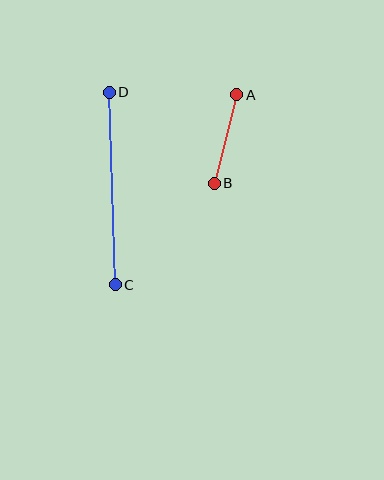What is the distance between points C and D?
The distance is approximately 193 pixels.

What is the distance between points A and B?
The distance is approximately 91 pixels.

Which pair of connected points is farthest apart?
Points C and D are farthest apart.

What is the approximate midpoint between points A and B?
The midpoint is at approximately (225, 139) pixels.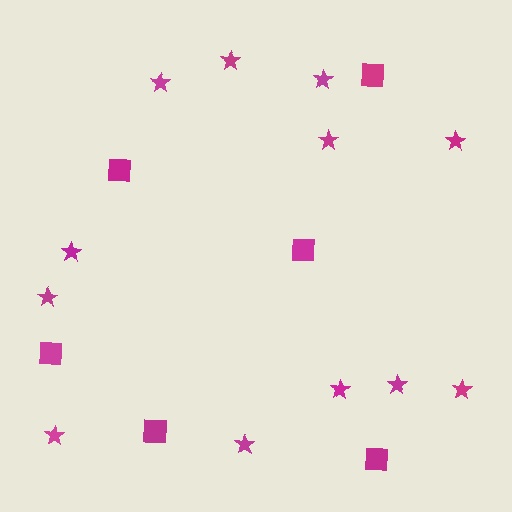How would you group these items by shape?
There are 2 groups: one group of squares (6) and one group of stars (12).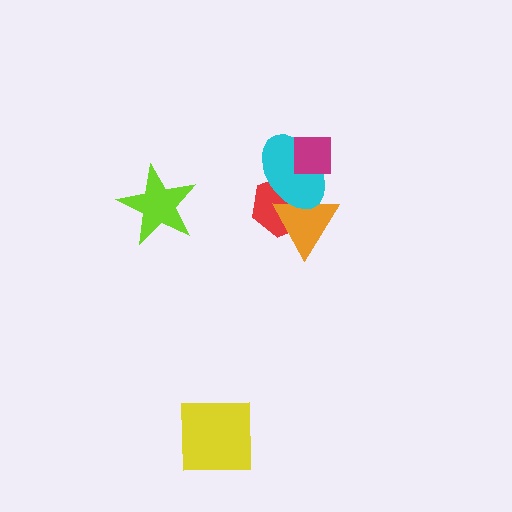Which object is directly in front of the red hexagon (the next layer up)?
The orange triangle is directly in front of the red hexagon.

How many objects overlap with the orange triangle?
2 objects overlap with the orange triangle.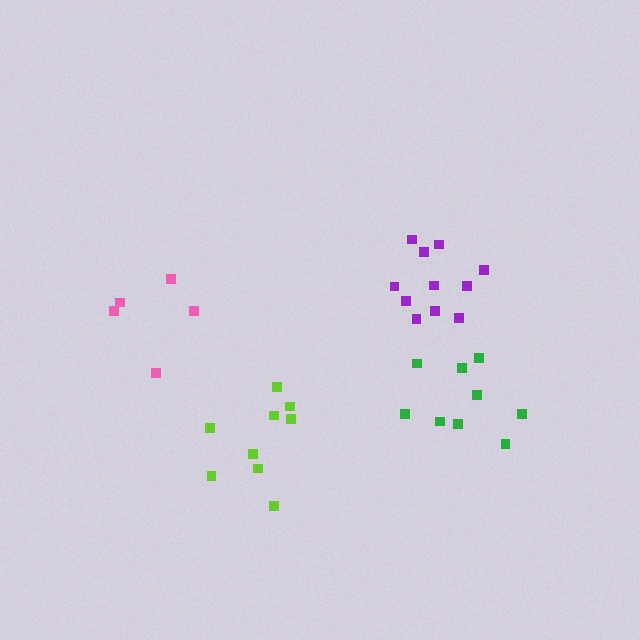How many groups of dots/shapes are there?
There are 4 groups.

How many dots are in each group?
Group 1: 9 dots, Group 2: 9 dots, Group 3: 11 dots, Group 4: 5 dots (34 total).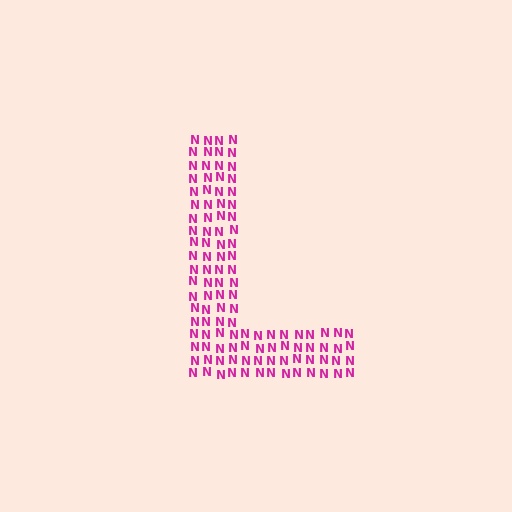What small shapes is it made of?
It is made of small letter N's.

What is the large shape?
The large shape is the letter L.